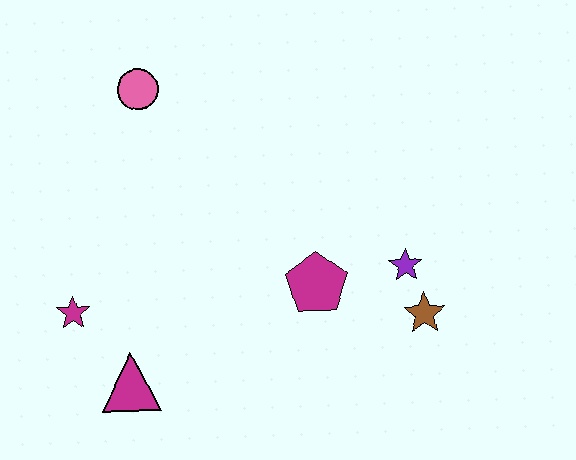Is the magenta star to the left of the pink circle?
Yes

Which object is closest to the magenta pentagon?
The purple star is closest to the magenta pentagon.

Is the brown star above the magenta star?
No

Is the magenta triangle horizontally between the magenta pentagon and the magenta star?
Yes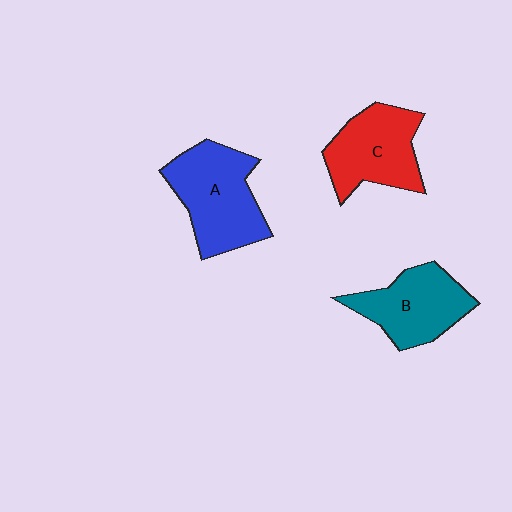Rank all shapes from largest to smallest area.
From largest to smallest: A (blue), C (red), B (teal).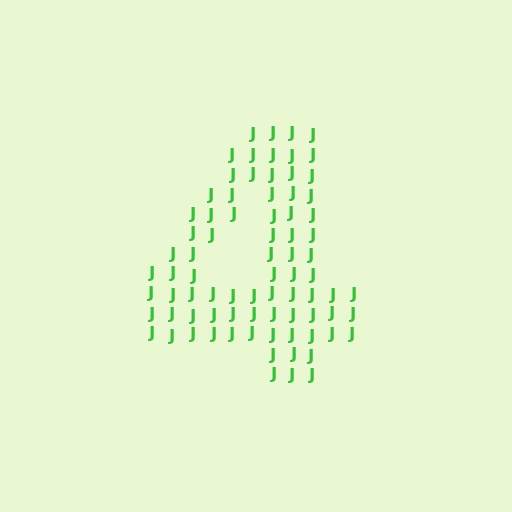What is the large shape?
The large shape is the digit 4.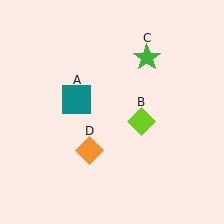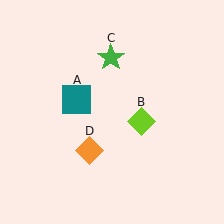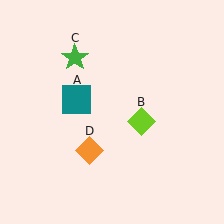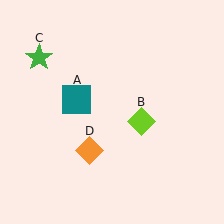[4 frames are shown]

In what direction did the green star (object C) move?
The green star (object C) moved left.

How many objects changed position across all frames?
1 object changed position: green star (object C).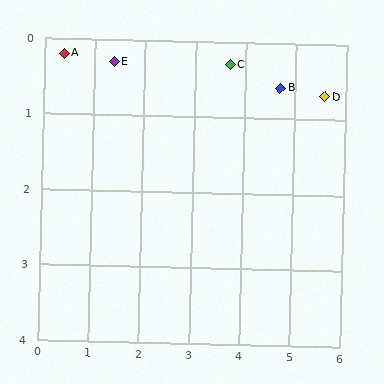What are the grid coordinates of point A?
Point A is at approximately (0.4, 0.2).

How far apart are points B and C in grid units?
Points B and C are about 1.0 grid units apart.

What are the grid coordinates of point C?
Point C is at approximately (3.7, 0.3).